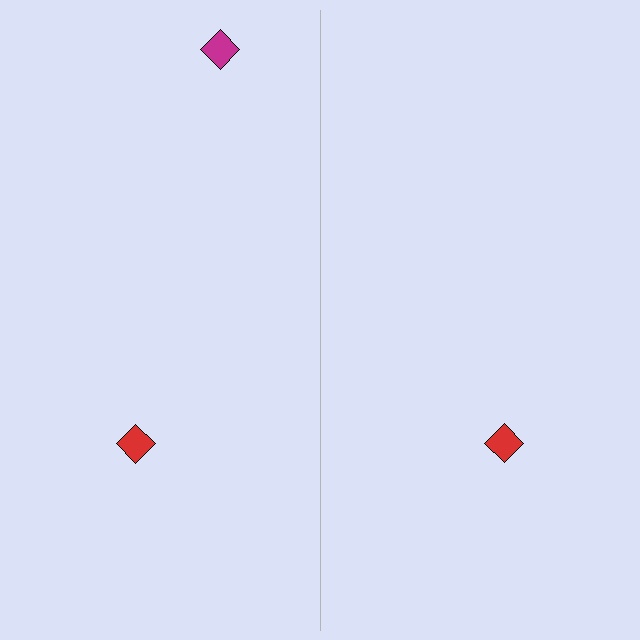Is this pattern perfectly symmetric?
No, the pattern is not perfectly symmetric. A magenta diamond is missing from the right side.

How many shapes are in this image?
There are 3 shapes in this image.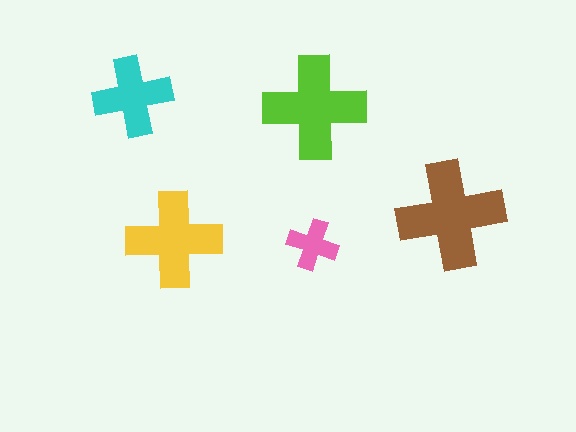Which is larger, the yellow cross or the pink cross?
The yellow one.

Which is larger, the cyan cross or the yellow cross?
The yellow one.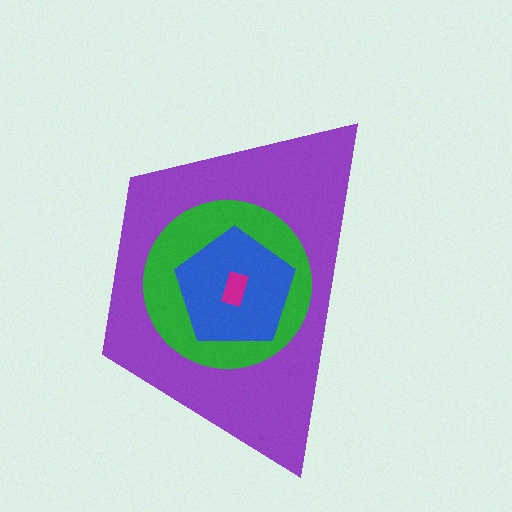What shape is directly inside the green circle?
The blue pentagon.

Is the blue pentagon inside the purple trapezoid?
Yes.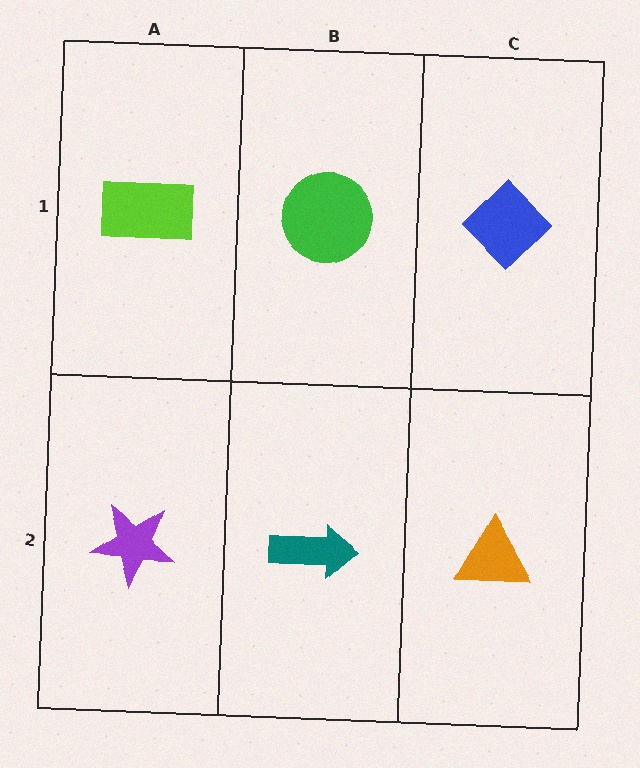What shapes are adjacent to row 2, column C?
A blue diamond (row 1, column C), a teal arrow (row 2, column B).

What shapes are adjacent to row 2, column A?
A lime rectangle (row 1, column A), a teal arrow (row 2, column B).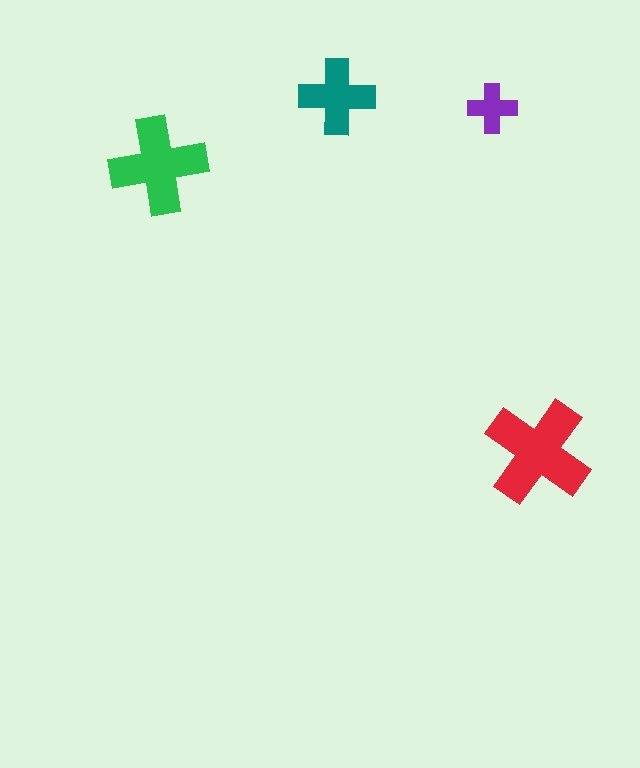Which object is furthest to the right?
The red cross is rightmost.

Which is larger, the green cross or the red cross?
The red one.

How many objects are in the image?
There are 4 objects in the image.